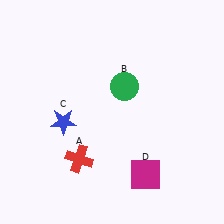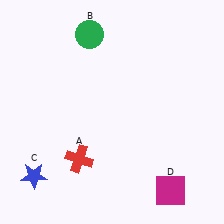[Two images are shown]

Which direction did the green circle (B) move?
The green circle (B) moved up.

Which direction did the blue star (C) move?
The blue star (C) moved down.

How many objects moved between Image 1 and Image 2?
3 objects moved between the two images.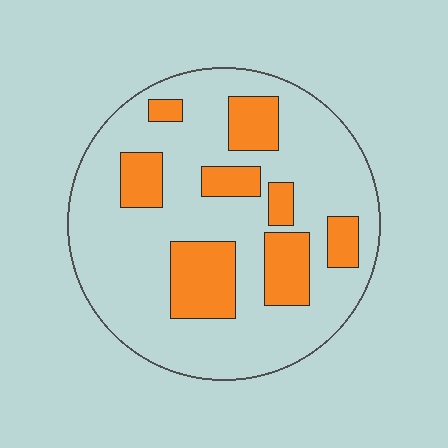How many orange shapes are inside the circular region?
8.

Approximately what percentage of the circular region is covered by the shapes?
Approximately 25%.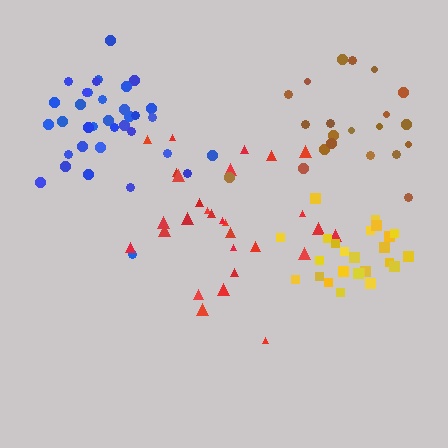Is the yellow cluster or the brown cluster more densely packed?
Yellow.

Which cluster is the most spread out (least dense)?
Red.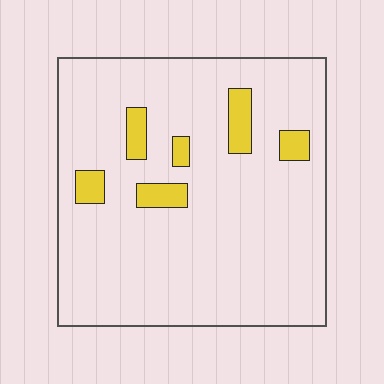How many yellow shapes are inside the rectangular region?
6.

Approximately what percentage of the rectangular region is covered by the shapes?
Approximately 10%.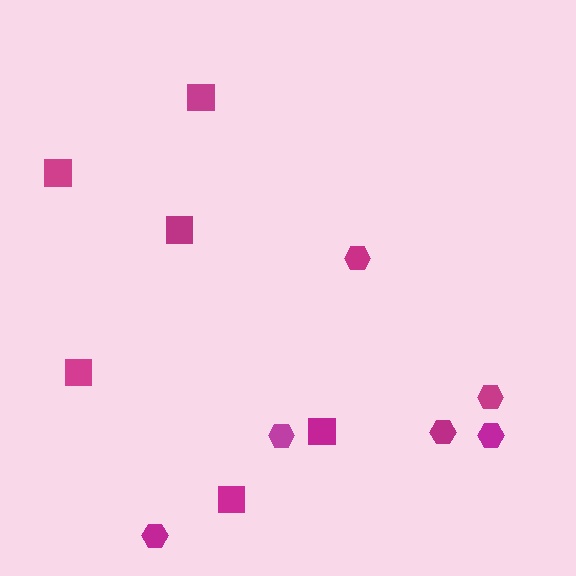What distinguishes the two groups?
There are 2 groups: one group of hexagons (6) and one group of squares (6).